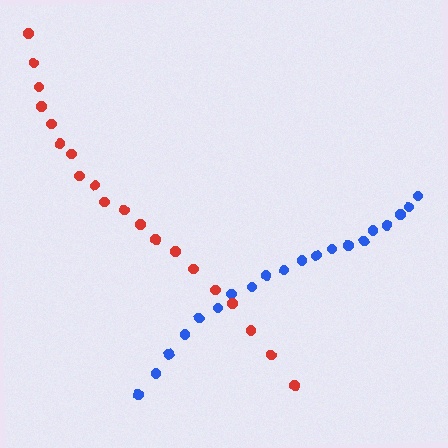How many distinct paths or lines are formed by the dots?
There are 2 distinct paths.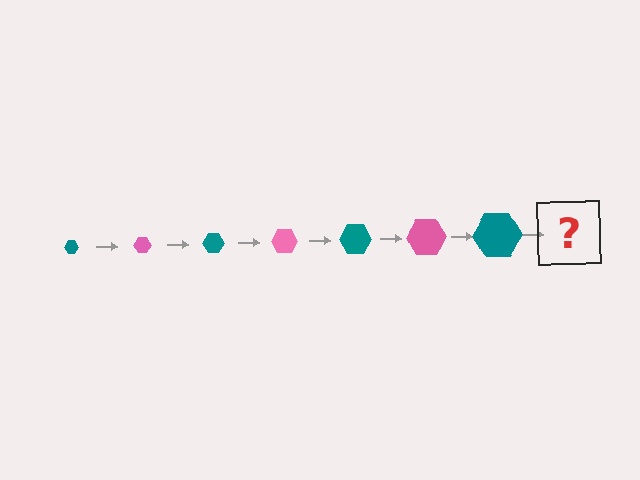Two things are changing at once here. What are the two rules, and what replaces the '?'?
The two rules are that the hexagon grows larger each step and the color cycles through teal and pink. The '?' should be a pink hexagon, larger than the previous one.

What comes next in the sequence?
The next element should be a pink hexagon, larger than the previous one.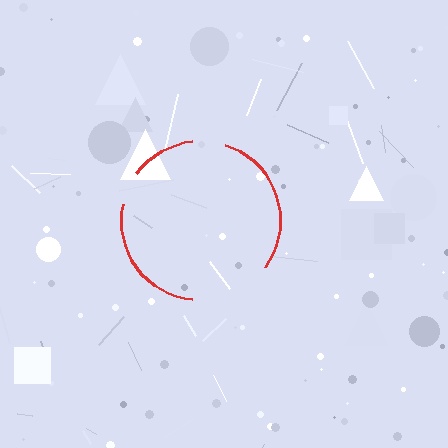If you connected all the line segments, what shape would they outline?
They would outline a circle.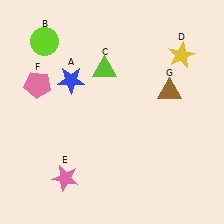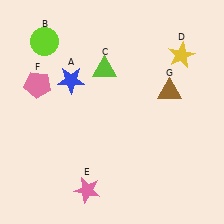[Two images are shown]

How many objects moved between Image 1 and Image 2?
1 object moved between the two images.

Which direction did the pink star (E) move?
The pink star (E) moved right.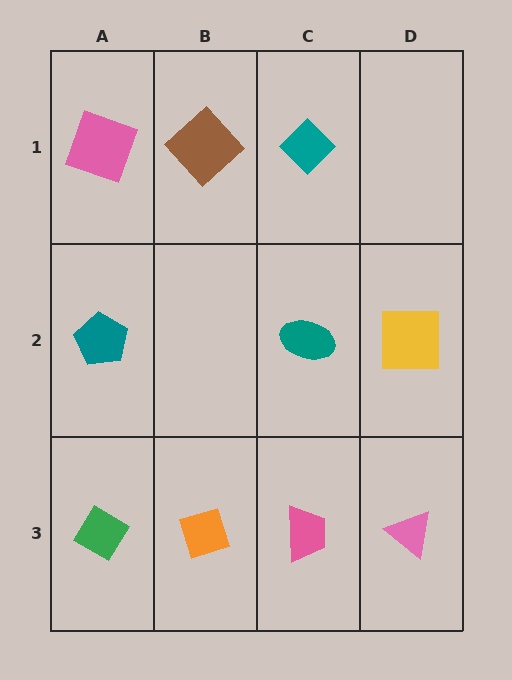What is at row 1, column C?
A teal diamond.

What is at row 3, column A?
A green diamond.